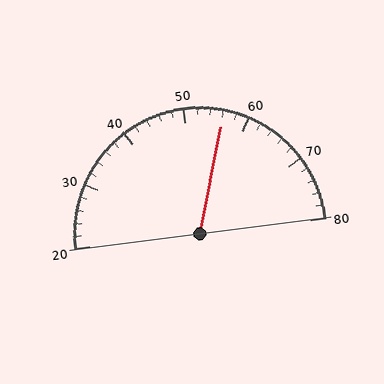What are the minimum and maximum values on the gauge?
The gauge ranges from 20 to 80.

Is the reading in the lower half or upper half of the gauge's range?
The reading is in the upper half of the range (20 to 80).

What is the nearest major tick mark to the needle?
The nearest major tick mark is 60.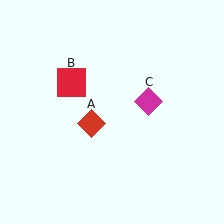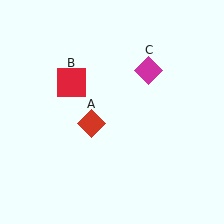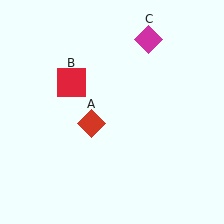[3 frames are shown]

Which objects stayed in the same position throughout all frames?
Red diamond (object A) and red square (object B) remained stationary.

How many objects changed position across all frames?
1 object changed position: magenta diamond (object C).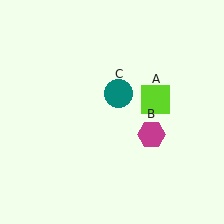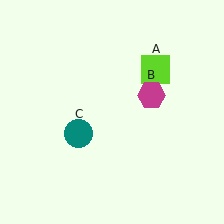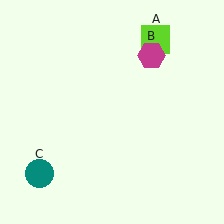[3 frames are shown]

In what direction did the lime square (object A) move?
The lime square (object A) moved up.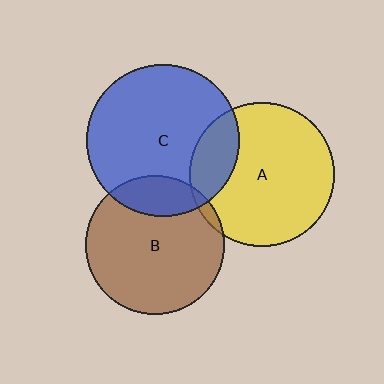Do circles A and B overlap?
Yes.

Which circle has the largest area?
Circle C (blue).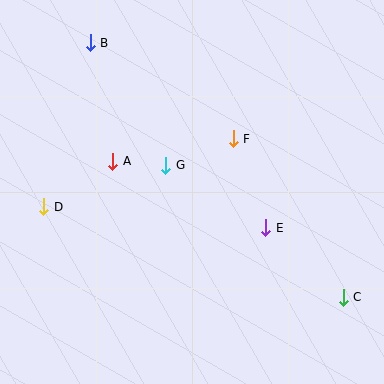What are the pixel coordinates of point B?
Point B is at (90, 43).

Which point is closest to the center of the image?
Point G at (166, 165) is closest to the center.